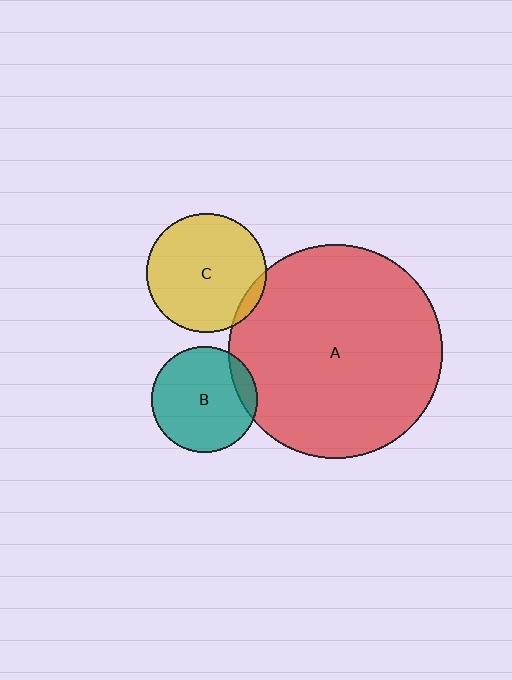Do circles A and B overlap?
Yes.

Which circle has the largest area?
Circle A (red).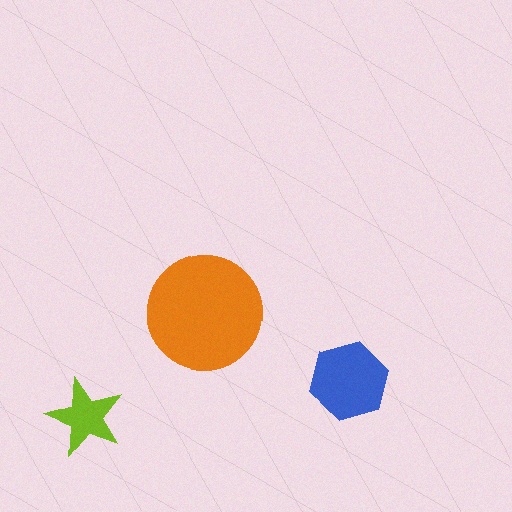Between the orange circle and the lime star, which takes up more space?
The orange circle.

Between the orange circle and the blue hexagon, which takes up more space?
The orange circle.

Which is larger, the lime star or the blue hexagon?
The blue hexagon.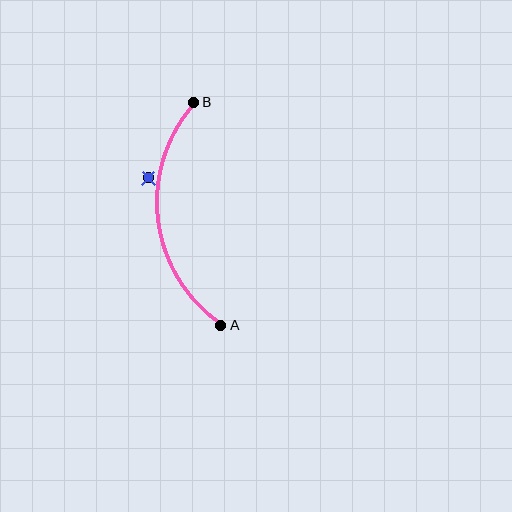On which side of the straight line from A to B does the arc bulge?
The arc bulges to the left of the straight line connecting A and B.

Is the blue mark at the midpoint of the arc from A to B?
No — the blue mark does not lie on the arc at all. It sits slightly outside the curve.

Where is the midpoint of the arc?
The arc midpoint is the point on the curve farthest from the straight line joining A and B. It sits to the left of that line.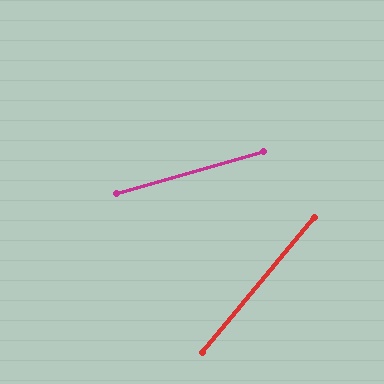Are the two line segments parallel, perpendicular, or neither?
Neither parallel nor perpendicular — they differ by about 34°.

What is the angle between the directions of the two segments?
Approximately 34 degrees.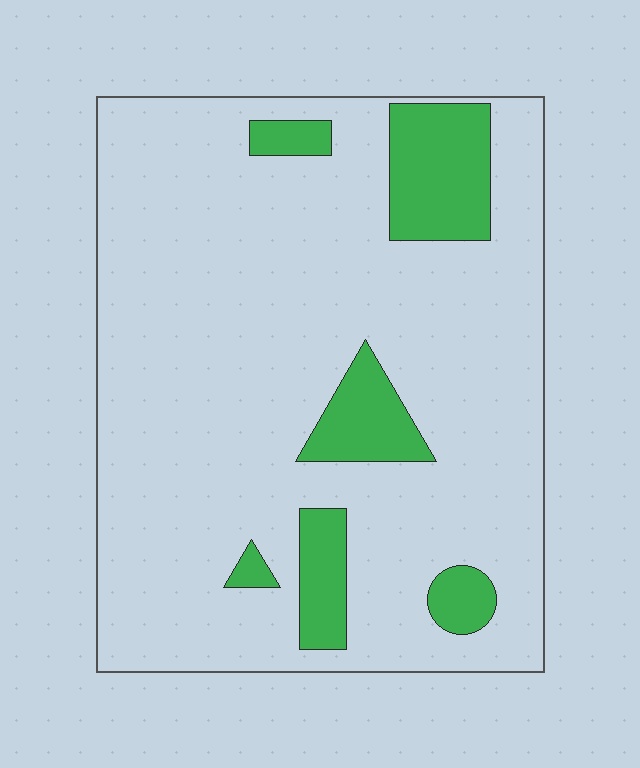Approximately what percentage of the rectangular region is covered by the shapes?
Approximately 15%.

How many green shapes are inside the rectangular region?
6.